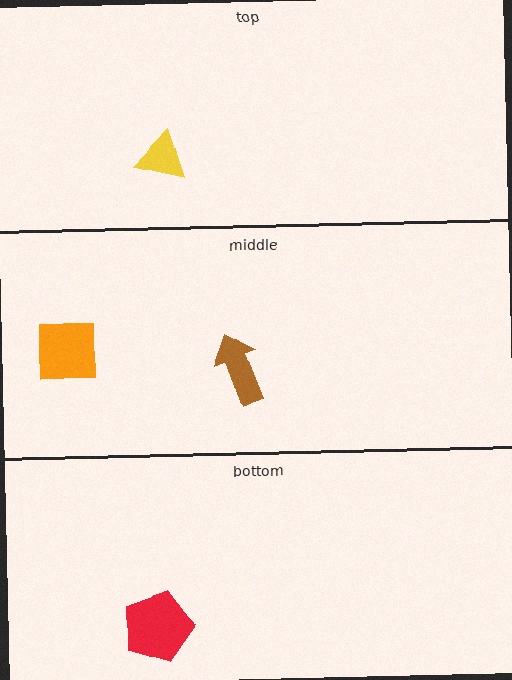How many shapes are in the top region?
1.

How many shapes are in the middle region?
2.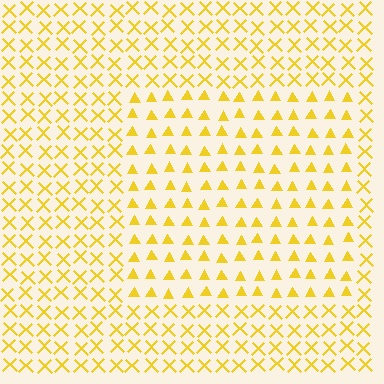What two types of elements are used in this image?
The image uses triangles inside the rectangle region and X marks outside it.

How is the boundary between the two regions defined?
The boundary is defined by a change in element shape: triangles inside vs. X marks outside. All elements share the same color and spacing.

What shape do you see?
I see a rectangle.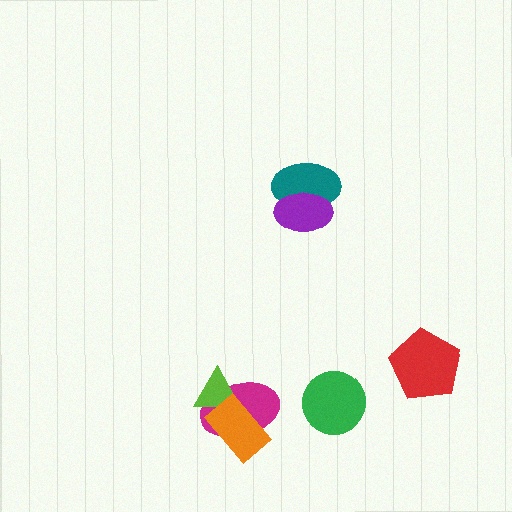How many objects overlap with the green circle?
0 objects overlap with the green circle.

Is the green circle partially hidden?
No, no other shape covers it.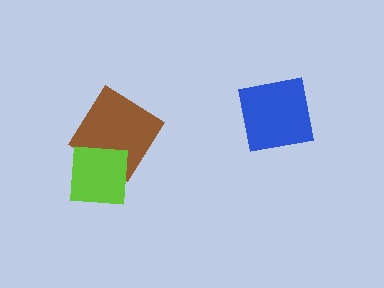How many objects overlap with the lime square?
1 object overlaps with the lime square.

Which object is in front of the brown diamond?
The lime square is in front of the brown diamond.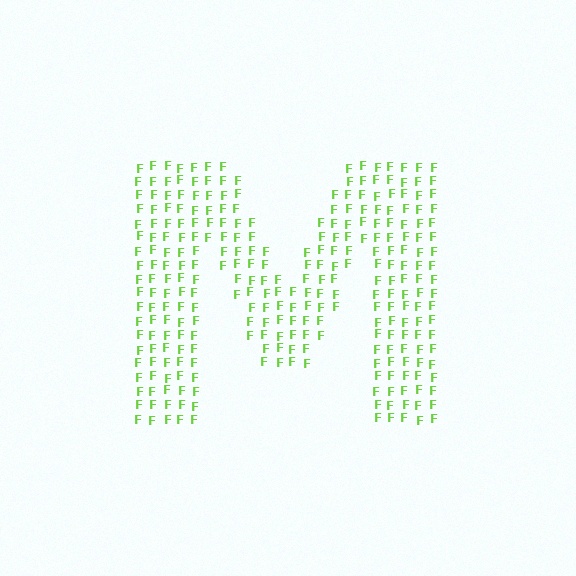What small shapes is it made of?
It is made of small letter F's.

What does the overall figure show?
The overall figure shows the letter M.